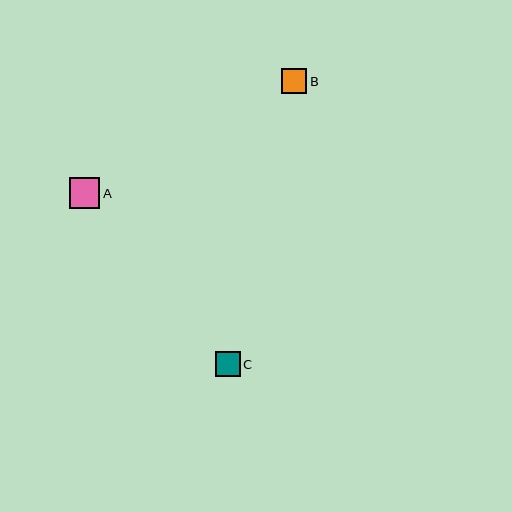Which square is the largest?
Square A is the largest with a size of approximately 31 pixels.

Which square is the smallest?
Square C is the smallest with a size of approximately 25 pixels.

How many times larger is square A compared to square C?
Square A is approximately 1.2 times the size of square C.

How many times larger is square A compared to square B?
Square A is approximately 1.2 times the size of square B.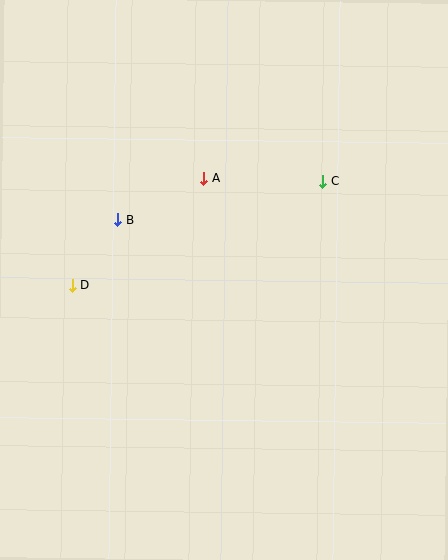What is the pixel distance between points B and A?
The distance between B and A is 96 pixels.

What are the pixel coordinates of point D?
Point D is at (72, 285).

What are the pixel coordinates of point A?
Point A is at (204, 178).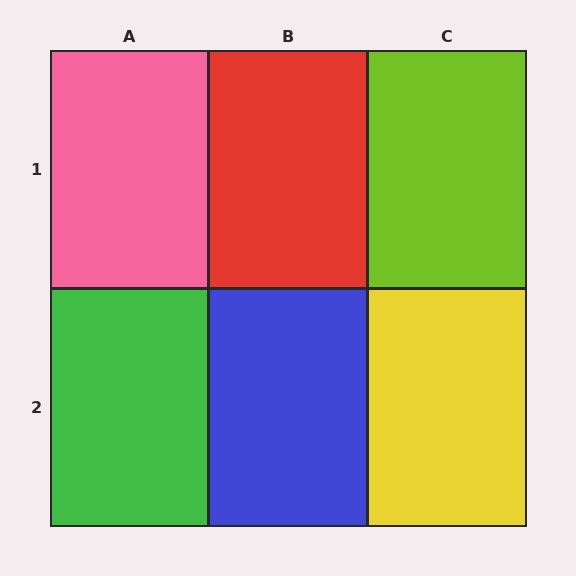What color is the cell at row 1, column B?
Red.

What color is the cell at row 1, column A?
Pink.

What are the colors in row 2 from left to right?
Green, blue, yellow.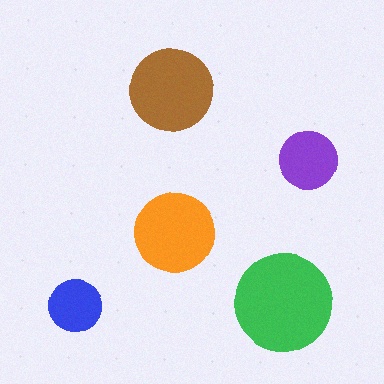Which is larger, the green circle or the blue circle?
The green one.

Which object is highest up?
The brown circle is topmost.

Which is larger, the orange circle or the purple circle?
The orange one.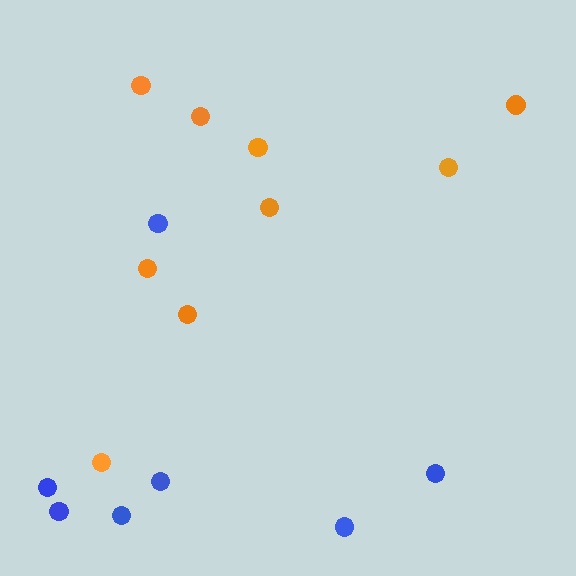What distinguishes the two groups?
There are 2 groups: one group of blue circles (7) and one group of orange circles (9).